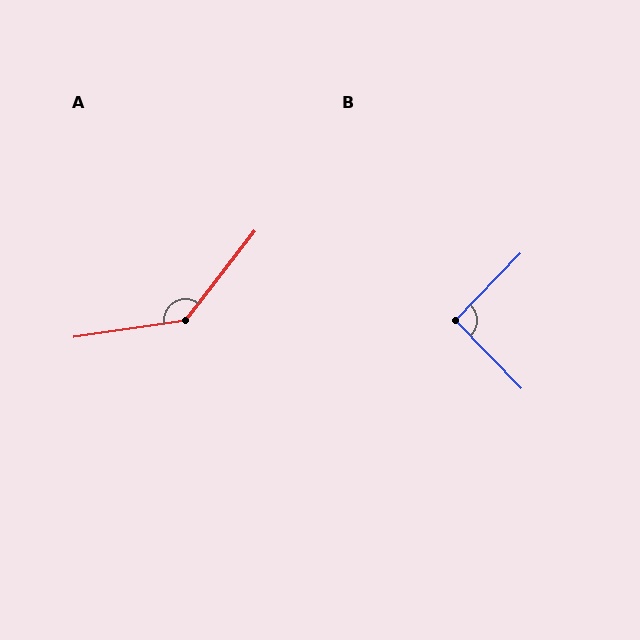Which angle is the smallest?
B, at approximately 92 degrees.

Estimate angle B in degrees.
Approximately 92 degrees.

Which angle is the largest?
A, at approximately 136 degrees.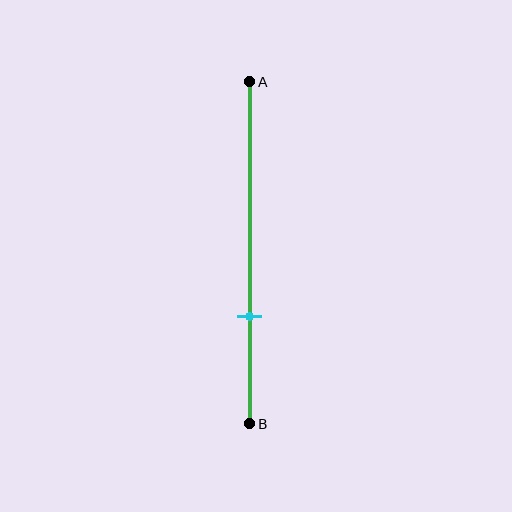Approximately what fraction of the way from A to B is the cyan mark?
The cyan mark is approximately 70% of the way from A to B.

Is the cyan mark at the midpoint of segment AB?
No, the mark is at about 70% from A, not at the 50% midpoint.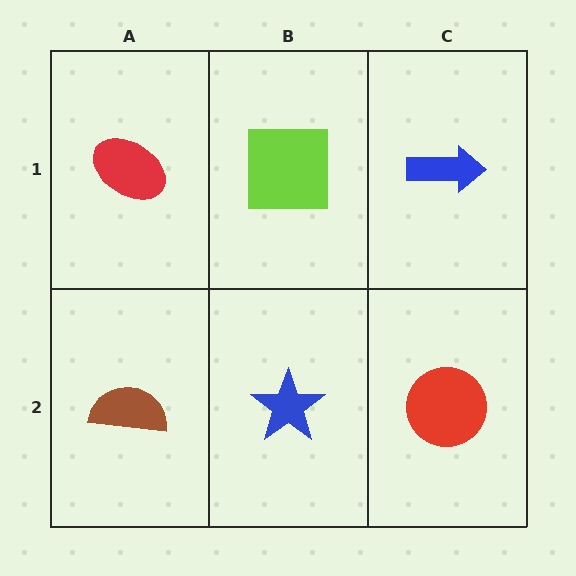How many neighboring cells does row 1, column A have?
2.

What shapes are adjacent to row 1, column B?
A blue star (row 2, column B), a red ellipse (row 1, column A), a blue arrow (row 1, column C).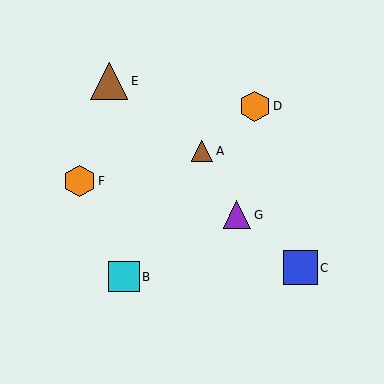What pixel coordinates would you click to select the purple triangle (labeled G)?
Click at (237, 215) to select the purple triangle G.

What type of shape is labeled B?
Shape B is a cyan square.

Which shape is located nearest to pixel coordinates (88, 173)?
The orange hexagon (labeled F) at (80, 181) is nearest to that location.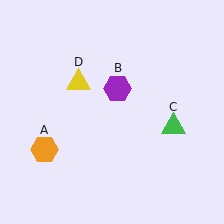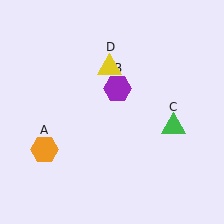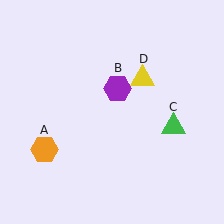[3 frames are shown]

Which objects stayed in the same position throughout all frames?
Orange hexagon (object A) and purple hexagon (object B) and green triangle (object C) remained stationary.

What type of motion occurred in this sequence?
The yellow triangle (object D) rotated clockwise around the center of the scene.